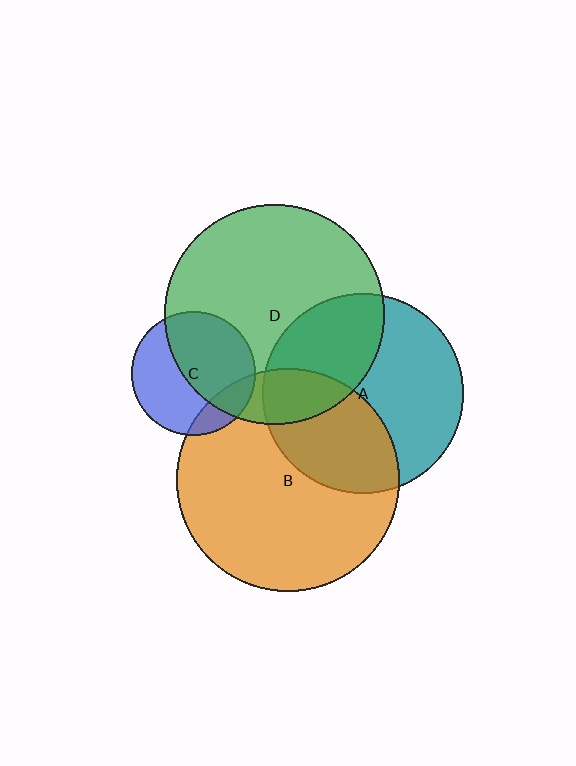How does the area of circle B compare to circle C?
Approximately 3.2 times.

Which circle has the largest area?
Circle B (orange).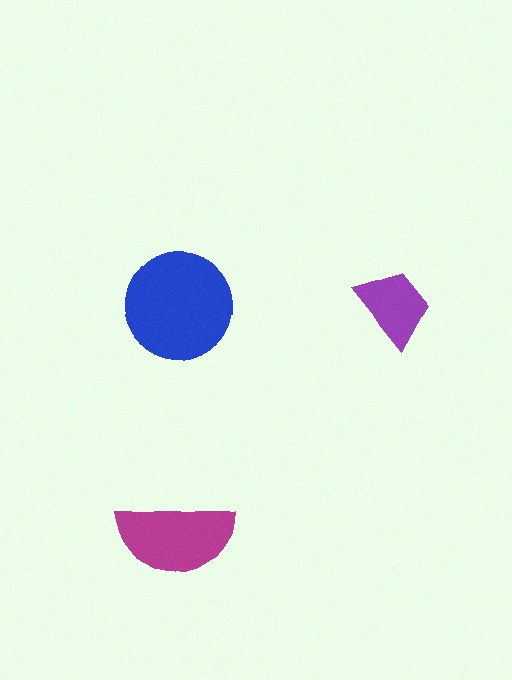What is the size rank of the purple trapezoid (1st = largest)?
3rd.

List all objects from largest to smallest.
The blue circle, the magenta semicircle, the purple trapezoid.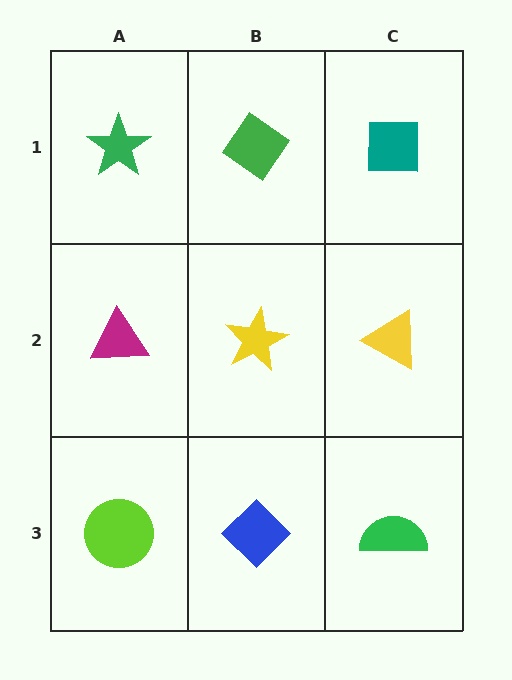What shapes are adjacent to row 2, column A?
A green star (row 1, column A), a lime circle (row 3, column A), a yellow star (row 2, column B).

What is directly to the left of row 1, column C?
A green diamond.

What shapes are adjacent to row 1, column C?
A yellow triangle (row 2, column C), a green diamond (row 1, column B).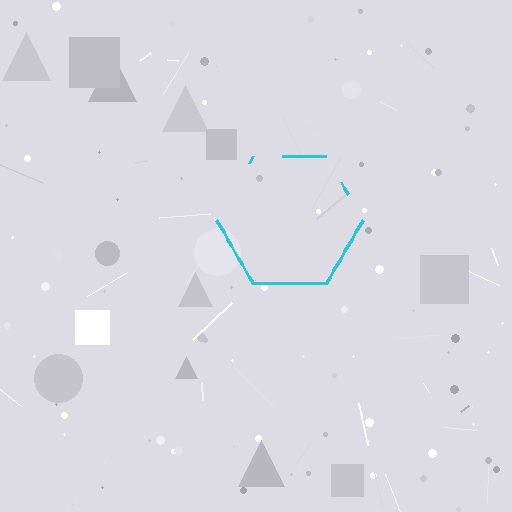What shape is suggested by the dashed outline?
The dashed outline suggests a hexagon.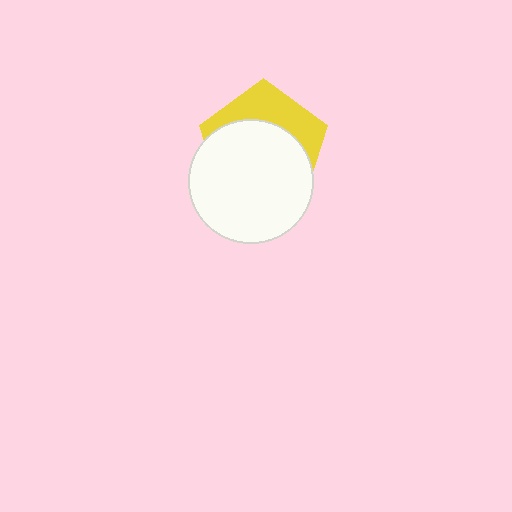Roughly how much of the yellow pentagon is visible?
A small part of it is visible (roughly 35%).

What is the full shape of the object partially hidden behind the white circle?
The partially hidden object is a yellow pentagon.